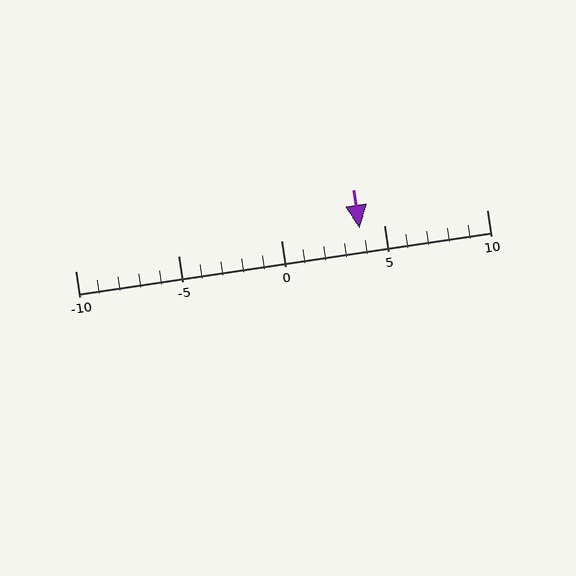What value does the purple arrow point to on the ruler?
The purple arrow points to approximately 4.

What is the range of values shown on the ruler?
The ruler shows values from -10 to 10.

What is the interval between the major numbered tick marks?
The major tick marks are spaced 5 units apart.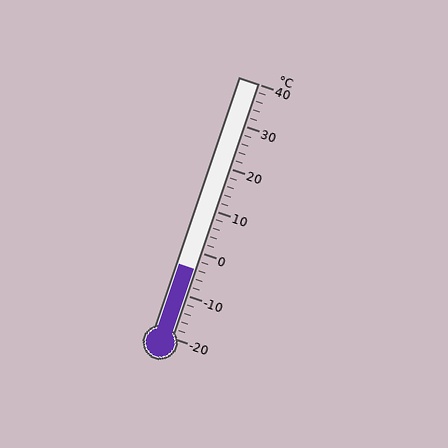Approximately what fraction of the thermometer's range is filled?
The thermometer is filled to approximately 25% of its range.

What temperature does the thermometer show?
The thermometer shows approximately -4°C.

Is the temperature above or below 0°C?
The temperature is below 0°C.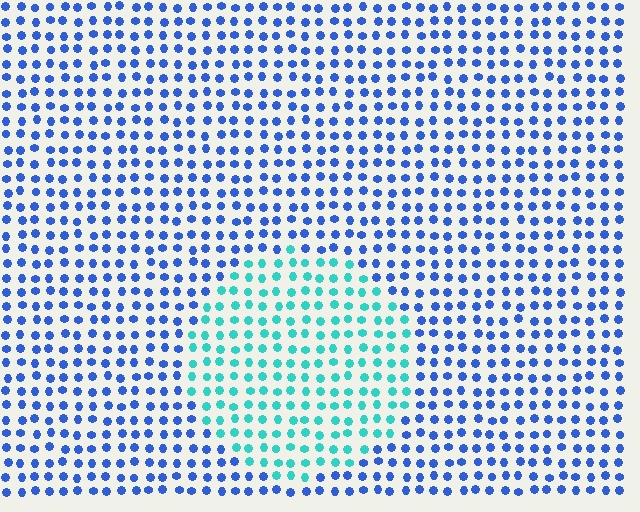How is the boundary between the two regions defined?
The boundary is defined purely by a slight shift in hue (about 50 degrees). Spacing, size, and orientation are identical on both sides.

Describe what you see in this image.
The image is filled with small blue elements in a uniform arrangement. A circle-shaped region is visible where the elements are tinted to a slightly different hue, forming a subtle color boundary.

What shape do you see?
I see a circle.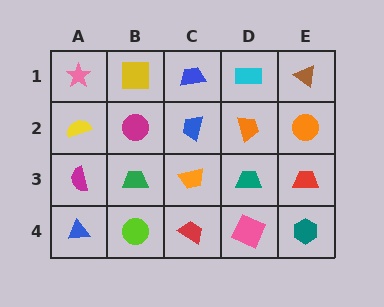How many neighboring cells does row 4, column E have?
2.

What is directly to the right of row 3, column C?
A teal trapezoid.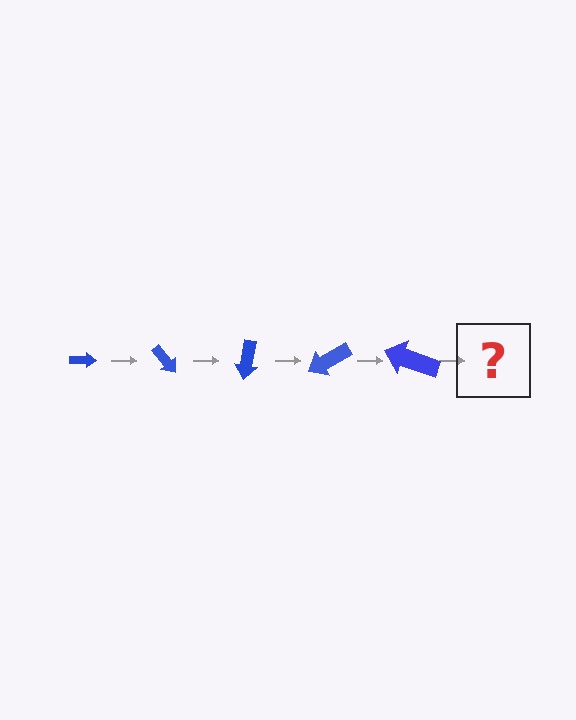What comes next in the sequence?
The next element should be an arrow, larger than the previous one and rotated 250 degrees from the start.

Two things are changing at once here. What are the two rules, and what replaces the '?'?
The two rules are that the arrow grows larger each step and it rotates 50 degrees each step. The '?' should be an arrow, larger than the previous one and rotated 250 degrees from the start.